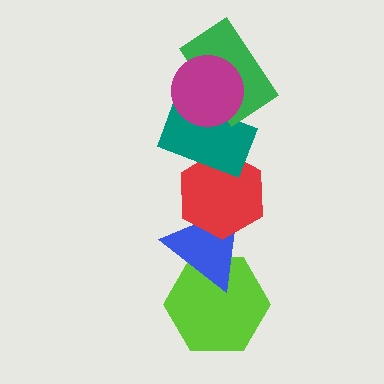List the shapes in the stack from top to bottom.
From top to bottom: the magenta circle, the green rectangle, the teal rectangle, the red hexagon, the blue triangle, the lime hexagon.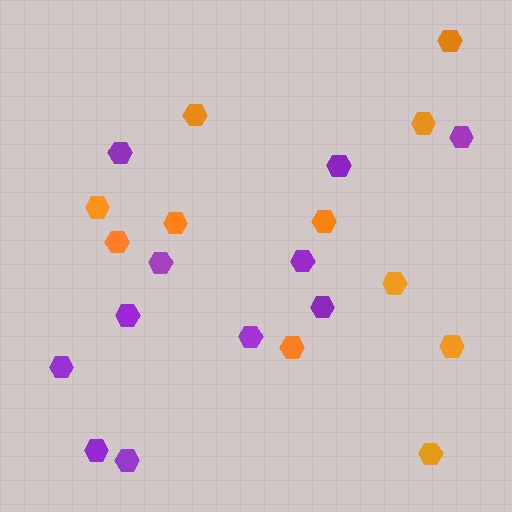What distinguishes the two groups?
There are 2 groups: one group of orange hexagons (11) and one group of purple hexagons (11).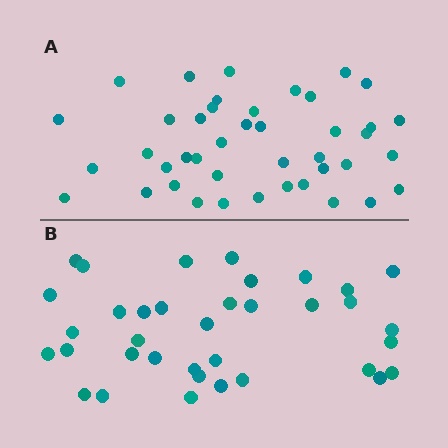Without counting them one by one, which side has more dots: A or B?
Region A (the top region) has more dots.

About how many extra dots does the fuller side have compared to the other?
Region A has about 6 more dots than region B.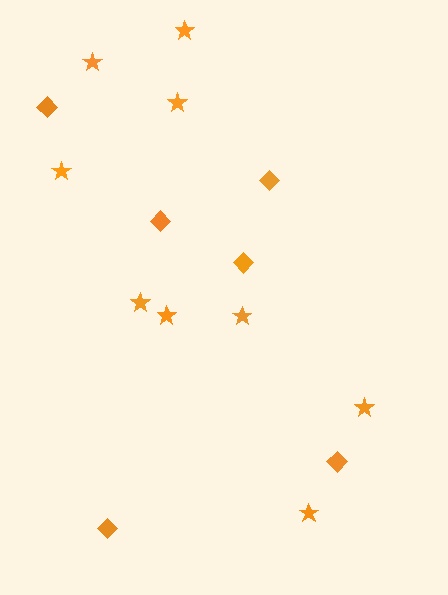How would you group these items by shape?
There are 2 groups: one group of stars (9) and one group of diamonds (6).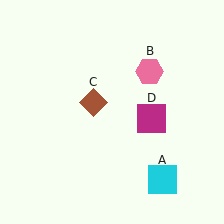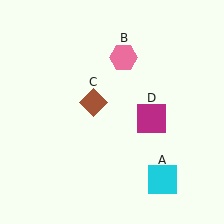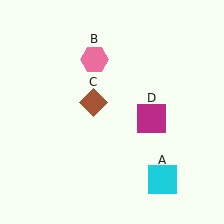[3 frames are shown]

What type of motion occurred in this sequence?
The pink hexagon (object B) rotated counterclockwise around the center of the scene.